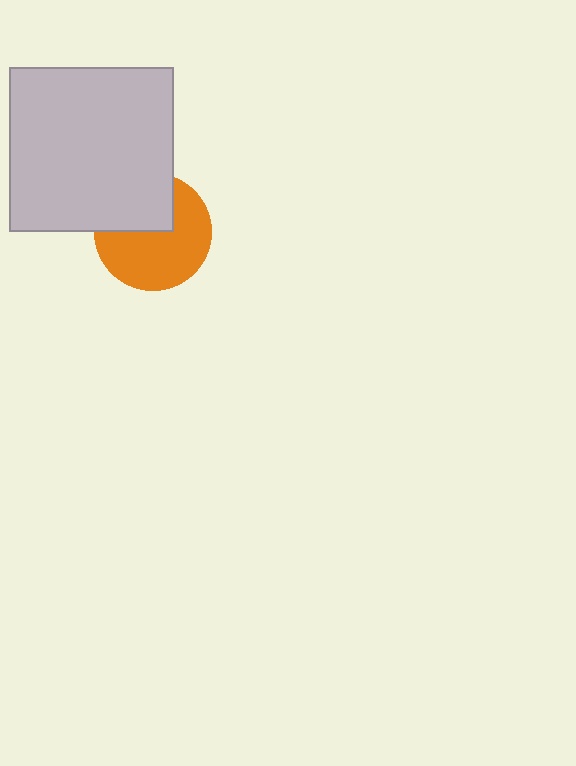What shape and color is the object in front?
The object in front is a light gray square.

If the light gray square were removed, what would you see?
You would see the complete orange circle.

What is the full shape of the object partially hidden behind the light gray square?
The partially hidden object is an orange circle.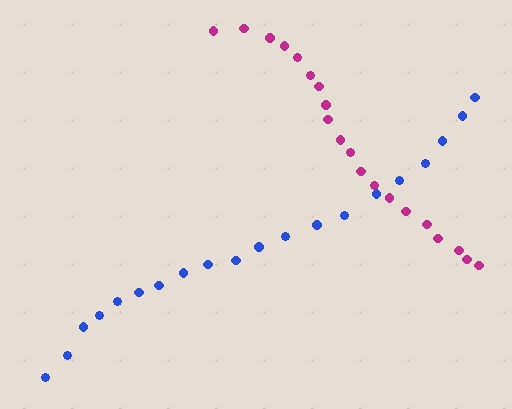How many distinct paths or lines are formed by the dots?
There are 2 distinct paths.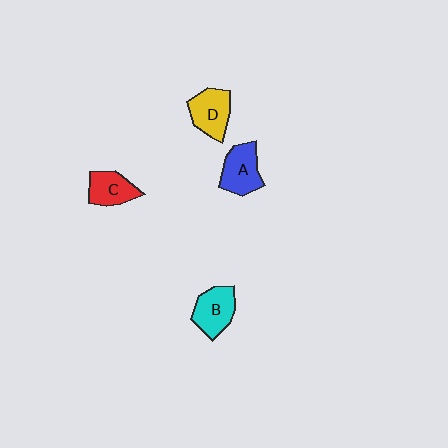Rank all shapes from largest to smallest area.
From largest to smallest: B (cyan), A (blue), D (yellow), C (red).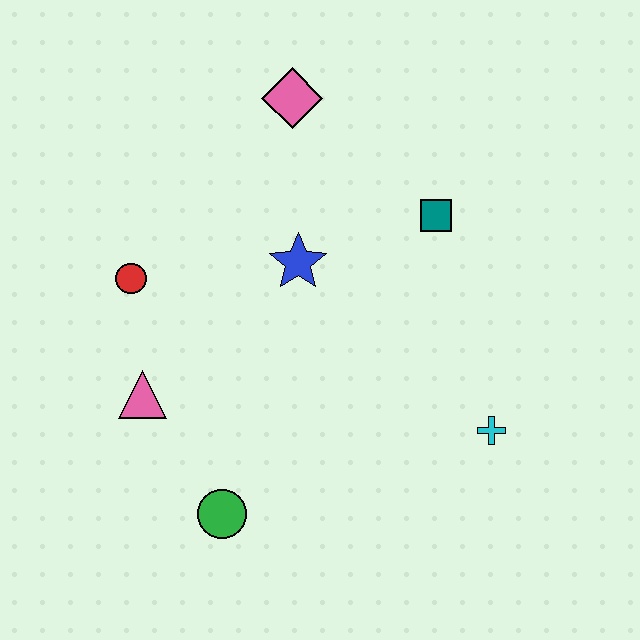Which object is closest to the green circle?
The pink triangle is closest to the green circle.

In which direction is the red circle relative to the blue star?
The red circle is to the left of the blue star.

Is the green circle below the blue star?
Yes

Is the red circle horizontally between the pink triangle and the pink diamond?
No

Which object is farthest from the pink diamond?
The green circle is farthest from the pink diamond.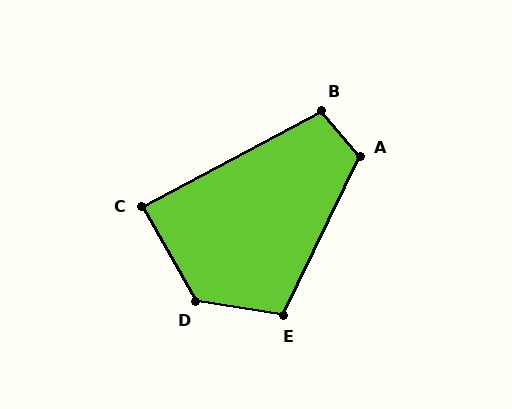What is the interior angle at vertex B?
Approximately 102 degrees (obtuse).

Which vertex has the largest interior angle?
D, at approximately 129 degrees.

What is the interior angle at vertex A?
Approximately 114 degrees (obtuse).